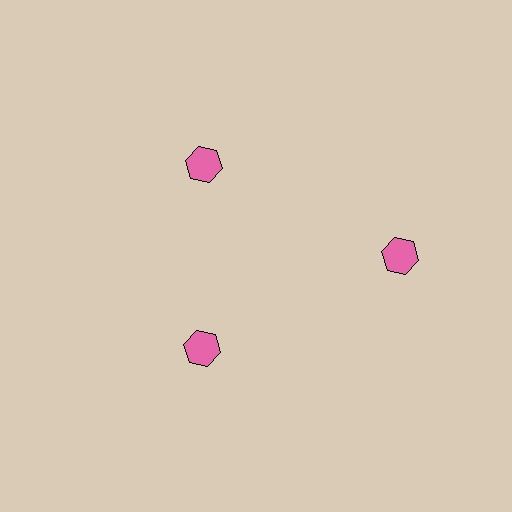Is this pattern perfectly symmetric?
No. The 3 pink hexagons are arranged in a ring, but one element near the 3 o'clock position is pushed outward from the center, breaking the 3-fold rotational symmetry.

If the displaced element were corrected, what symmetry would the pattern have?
It would have 3-fold rotational symmetry — the pattern would map onto itself every 120 degrees.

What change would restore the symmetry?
The symmetry would be restored by moving it inward, back onto the ring so that all 3 hexagons sit at equal angles and equal distance from the center.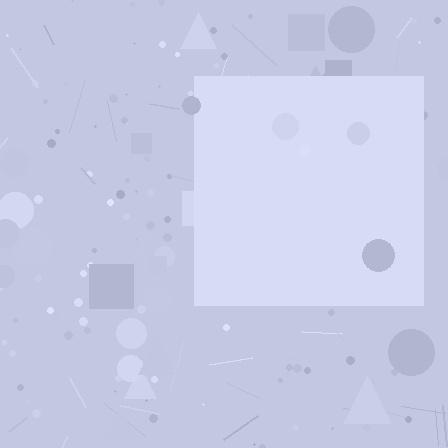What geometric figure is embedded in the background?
A square is embedded in the background.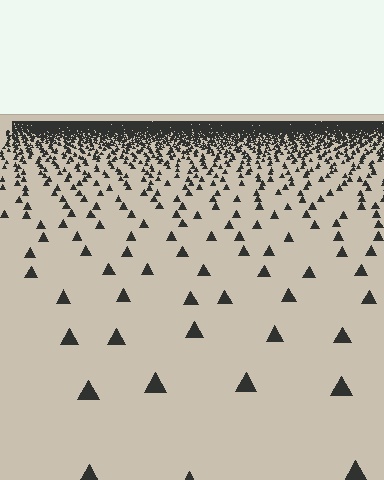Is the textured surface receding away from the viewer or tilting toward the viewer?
The surface is receding away from the viewer. Texture elements get smaller and denser toward the top.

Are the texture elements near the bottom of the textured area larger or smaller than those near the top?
Larger. Near the bottom, elements are closer to the viewer and appear at a bigger on-screen size.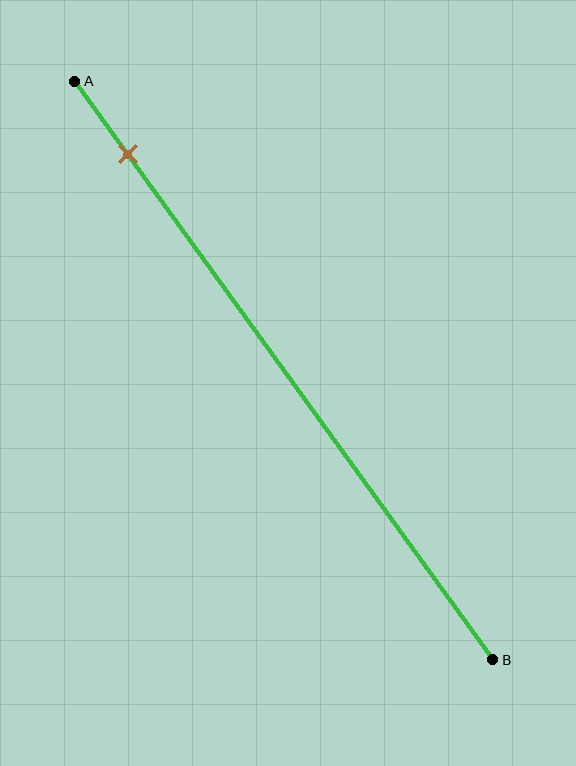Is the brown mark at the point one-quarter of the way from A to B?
No, the mark is at about 15% from A, not at the 25% one-quarter point.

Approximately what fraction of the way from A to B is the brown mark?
The brown mark is approximately 15% of the way from A to B.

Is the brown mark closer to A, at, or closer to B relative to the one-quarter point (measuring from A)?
The brown mark is closer to point A than the one-quarter point of segment AB.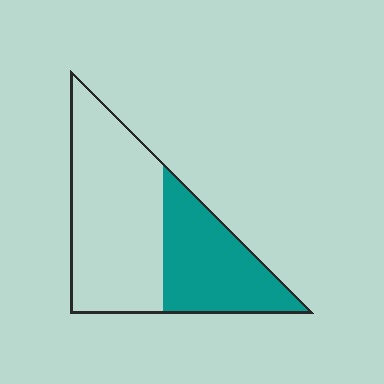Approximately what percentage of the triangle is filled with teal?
Approximately 40%.